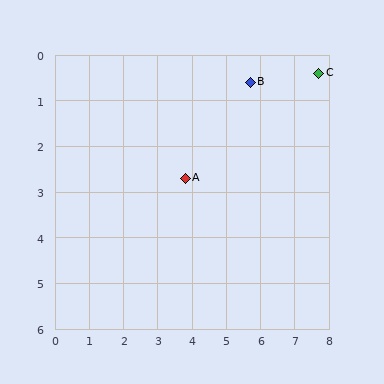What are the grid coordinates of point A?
Point A is at approximately (3.8, 2.7).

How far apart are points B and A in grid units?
Points B and A are about 2.8 grid units apart.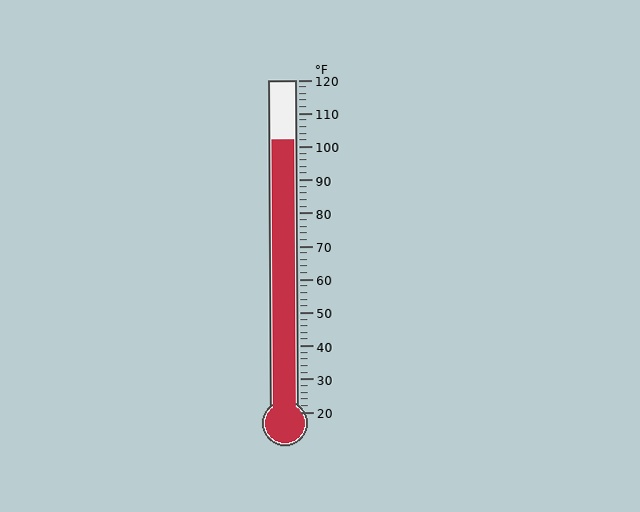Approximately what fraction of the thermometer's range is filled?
The thermometer is filled to approximately 80% of its range.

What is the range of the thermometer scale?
The thermometer scale ranges from 20°F to 120°F.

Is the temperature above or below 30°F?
The temperature is above 30°F.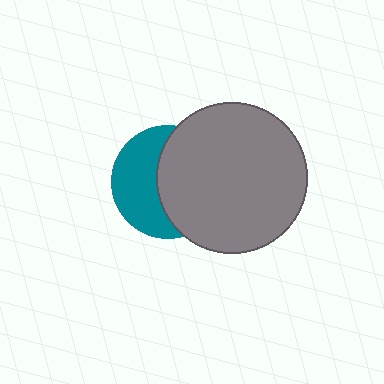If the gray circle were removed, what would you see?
You would see the complete teal circle.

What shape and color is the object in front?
The object in front is a gray circle.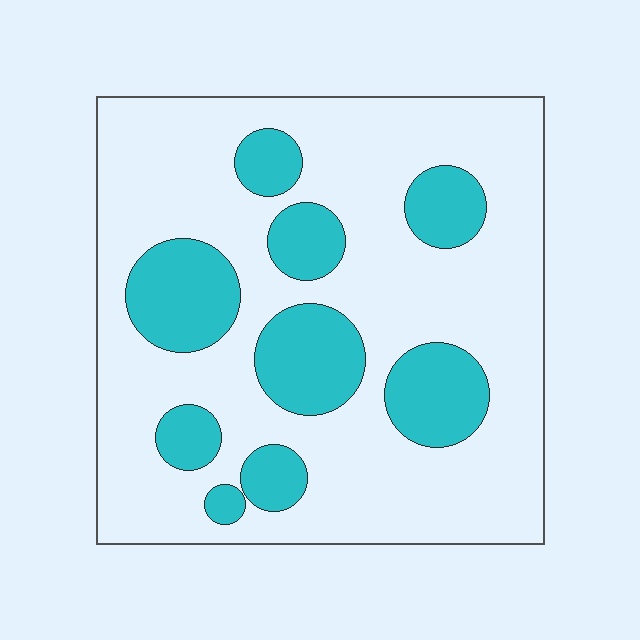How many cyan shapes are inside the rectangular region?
9.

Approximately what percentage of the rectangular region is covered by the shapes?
Approximately 25%.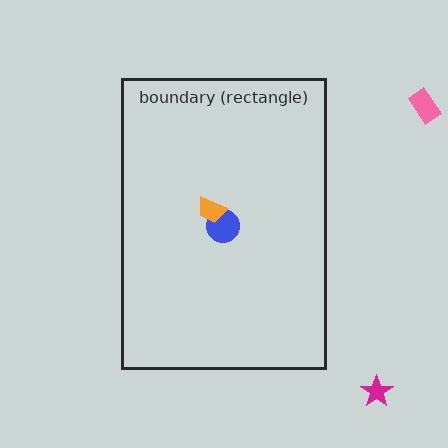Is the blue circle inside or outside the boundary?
Inside.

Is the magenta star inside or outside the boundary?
Outside.